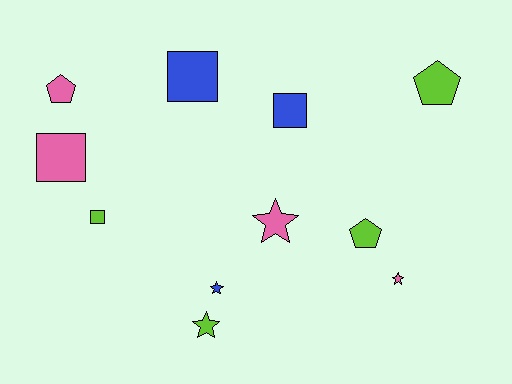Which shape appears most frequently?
Star, with 4 objects.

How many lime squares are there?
There is 1 lime square.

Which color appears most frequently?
Pink, with 4 objects.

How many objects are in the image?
There are 11 objects.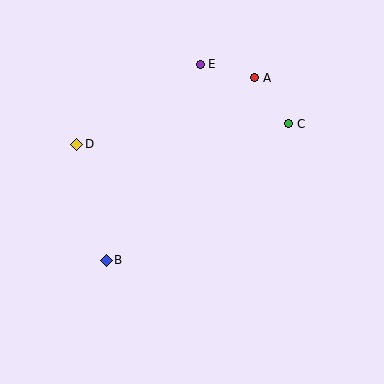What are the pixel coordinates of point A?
Point A is at (254, 78).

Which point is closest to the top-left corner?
Point D is closest to the top-left corner.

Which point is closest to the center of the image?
Point B at (106, 260) is closest to the center.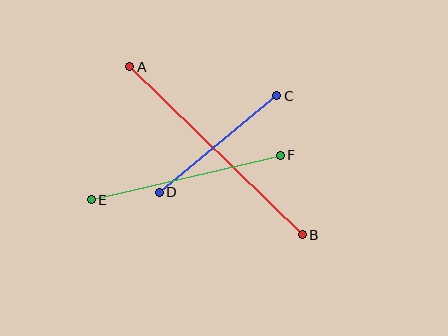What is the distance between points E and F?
The distance is approximately 194 pixels.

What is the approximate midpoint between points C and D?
The midpoint is at approximately (218, 144) pixels.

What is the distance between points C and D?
The distance is approximately 152 pixels.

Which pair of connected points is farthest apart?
Points A and B are farthest apart.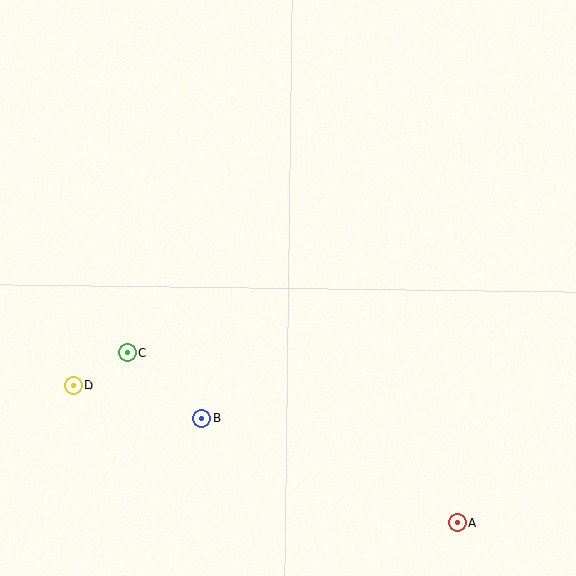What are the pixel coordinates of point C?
Point C is at (127, 353).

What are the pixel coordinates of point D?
Point D is at (73, 386).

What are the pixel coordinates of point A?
Point A is at (457, 523).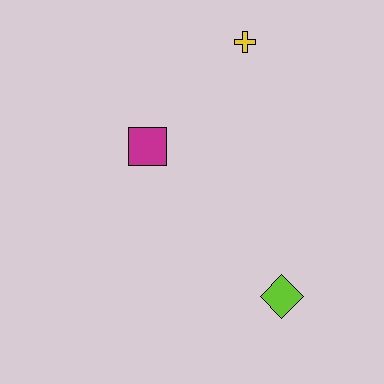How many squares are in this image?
There is 1 square.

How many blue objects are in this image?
There are no blue objects.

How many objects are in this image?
There are 3 objects.